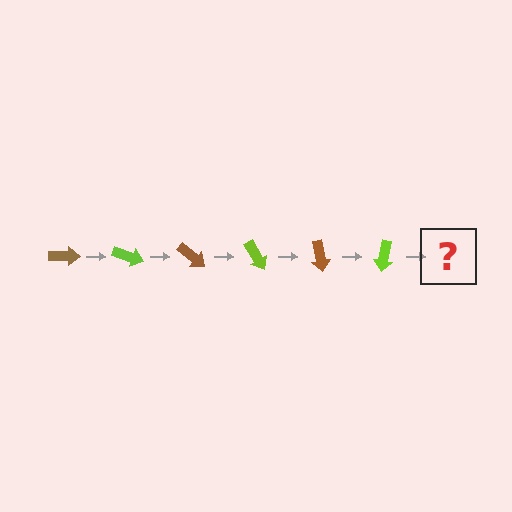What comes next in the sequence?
The next element should be a brown arrow, rotated 120 degrees from the start.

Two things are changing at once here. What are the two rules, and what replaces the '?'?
The two rules are that it rotates 20 degrees each step and the color cycles through brown and lime. The '?' should be a brown arrow, rotated 120 degrees from the start.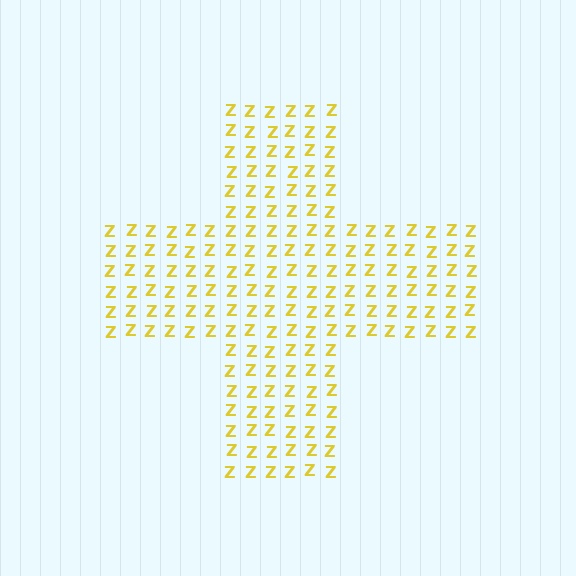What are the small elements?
The small elements are letter Z's.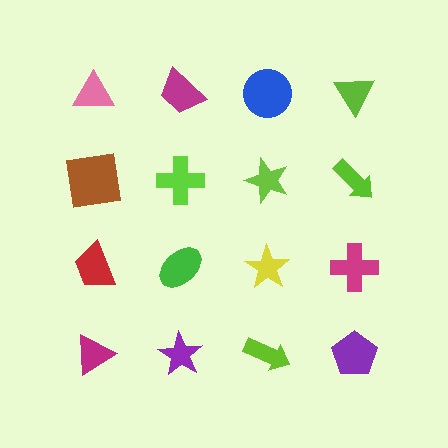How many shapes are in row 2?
4 shapes.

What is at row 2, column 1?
A brown square.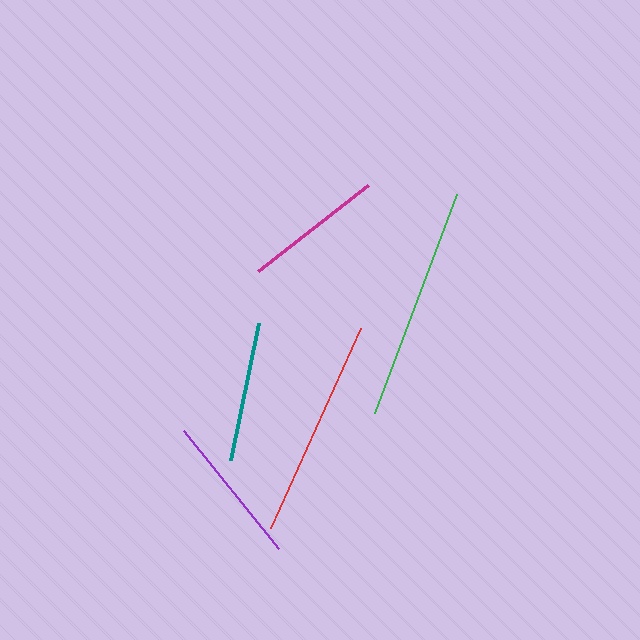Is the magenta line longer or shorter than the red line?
The red line is longer than the magenta line.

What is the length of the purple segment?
The purple segment is approximately 152 pixels long.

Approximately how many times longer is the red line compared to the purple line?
The red line is approximately 1.4 times the length of the purple line.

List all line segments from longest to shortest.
From longest to shortest: green, red, purple, magenta, teal.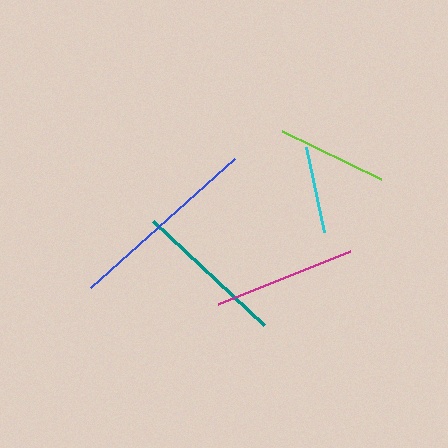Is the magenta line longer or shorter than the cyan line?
The magenta line is longer than the cyan line.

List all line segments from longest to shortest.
From longest to shortest: blue, teal, magenta, lime, cyan.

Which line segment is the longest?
The blue line is the longest at approximately 194 pixels.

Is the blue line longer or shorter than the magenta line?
The blue line is longer than the magenta line.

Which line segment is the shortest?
The cyan line is the shortest at approximately 88 pixels.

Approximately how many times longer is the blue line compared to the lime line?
The blue line is approximately 1.8 times the length of the lime line.